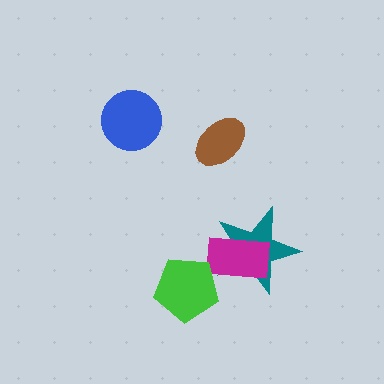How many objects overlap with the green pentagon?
0 objects overlap with the green pentagon.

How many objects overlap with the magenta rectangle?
1 object overlaps with the magenta rectangle.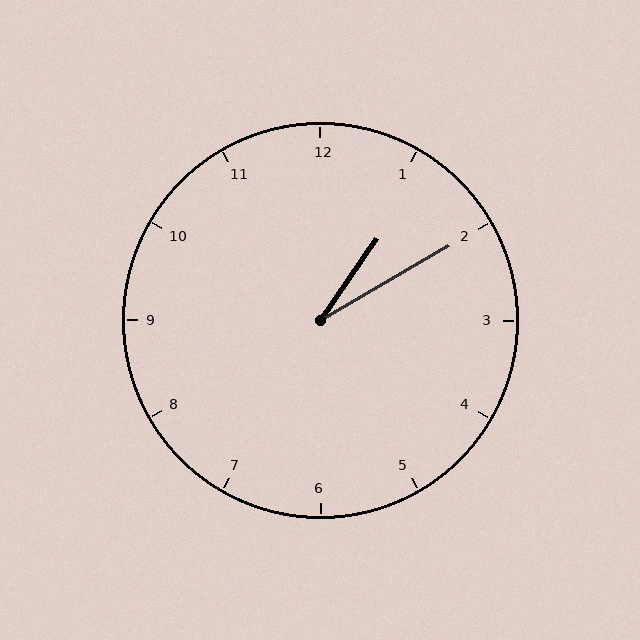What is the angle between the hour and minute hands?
Approximately 25 degrees.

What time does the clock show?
1:10.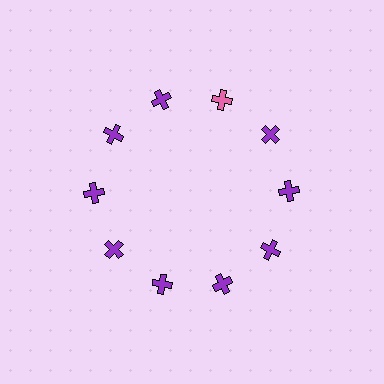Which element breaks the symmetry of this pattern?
The pink cross at roughly the 1 o'clock position breaks the symmetry. All other shapes are purple crosses.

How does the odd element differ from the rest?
It has a different color: pink instead of purple.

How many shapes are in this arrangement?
There are 10 shapes arranged in a ring pattern.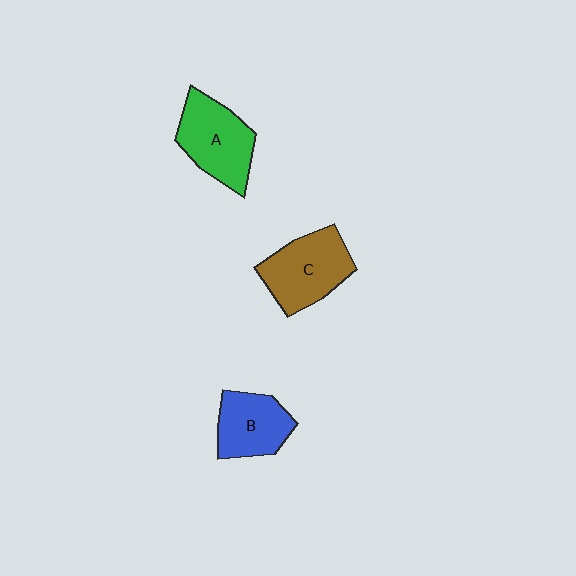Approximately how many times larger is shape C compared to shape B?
Approximately 1.2 times.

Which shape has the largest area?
Shape C (brown).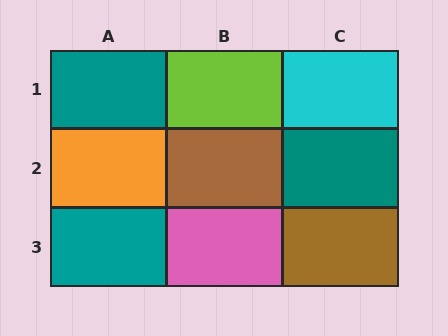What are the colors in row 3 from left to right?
Teal, pink, brown.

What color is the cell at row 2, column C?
Teal.